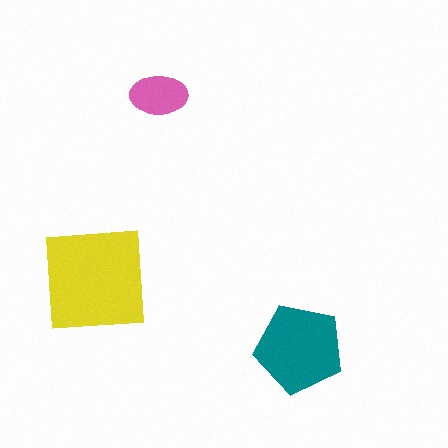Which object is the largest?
The yellow square.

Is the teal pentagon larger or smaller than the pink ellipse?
Larger.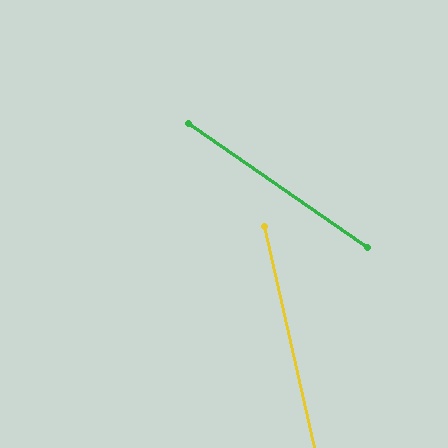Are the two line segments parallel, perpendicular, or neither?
Neither parallel nor perpendicular — they differ by about 43°.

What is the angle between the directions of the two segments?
Approximately 43 degrees.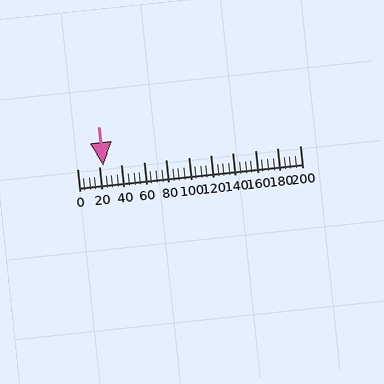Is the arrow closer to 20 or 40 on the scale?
The arrow is closer to 20.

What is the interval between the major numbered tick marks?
The major tick marks are spaced 20 units apart.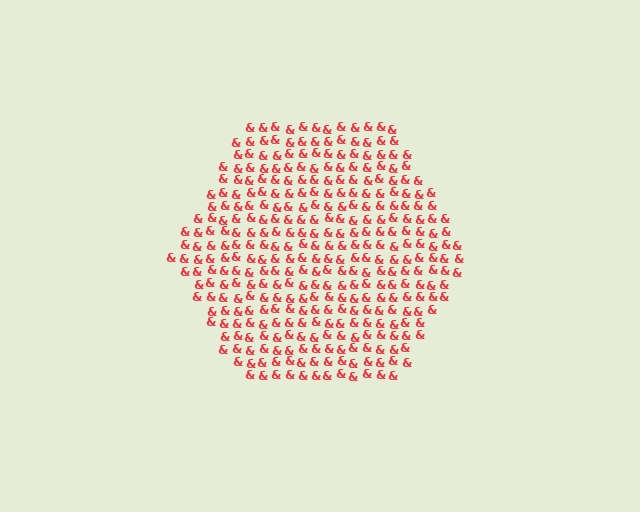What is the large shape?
The large shape is a hexagon.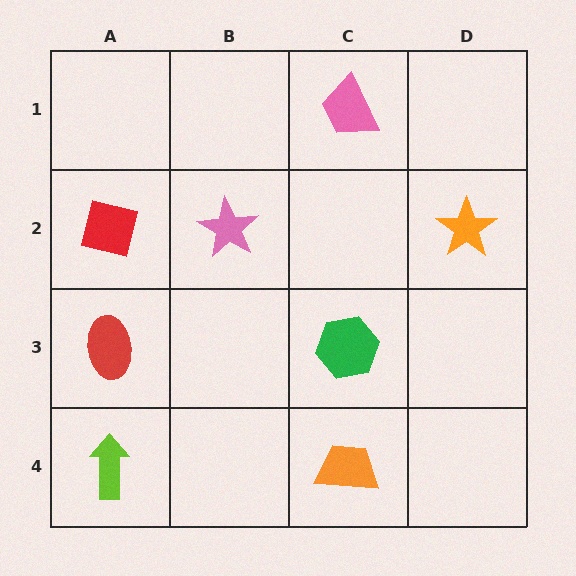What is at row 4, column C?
An orange trapezoid.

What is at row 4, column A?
A lime arrow.